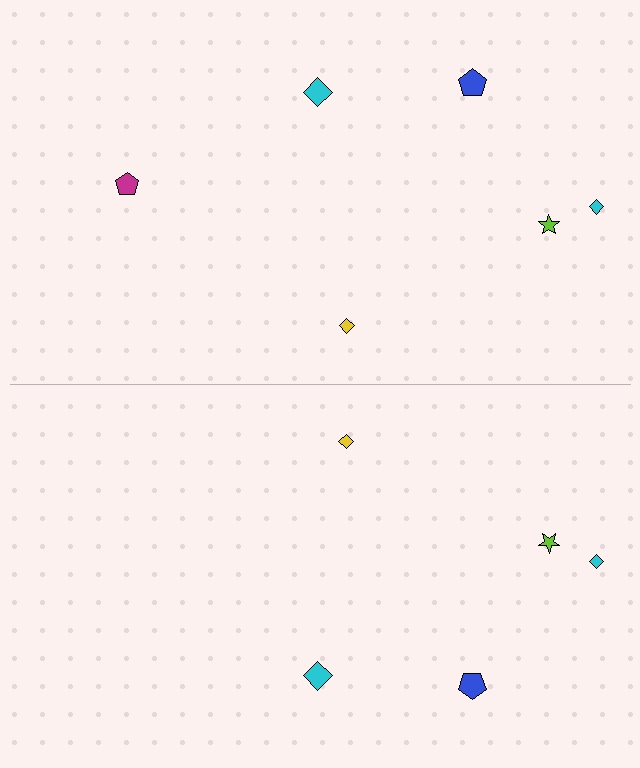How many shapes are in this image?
There are 11 shapes in this image.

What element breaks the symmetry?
A magenta pentagon is missing from the bottom side.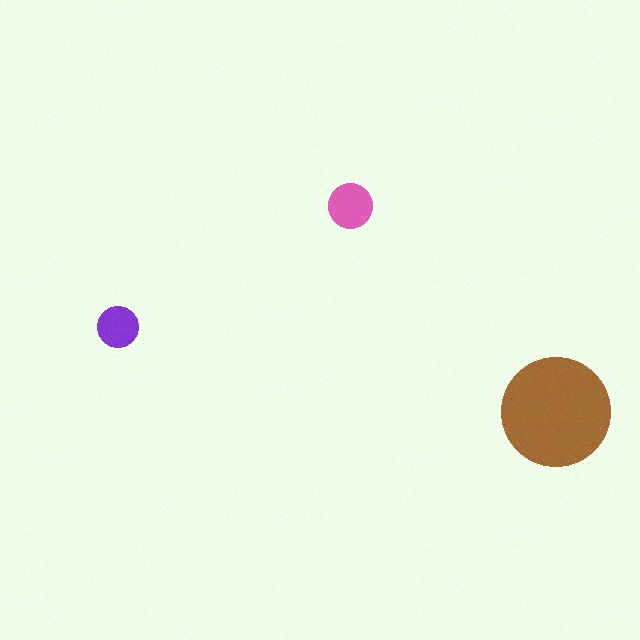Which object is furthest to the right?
The brown circle is rightmost.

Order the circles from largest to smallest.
the brown one, the pink one, the purple one.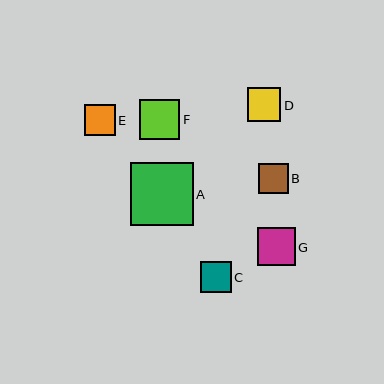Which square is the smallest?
Square B is the smallest with a size of approximately 30 pixels.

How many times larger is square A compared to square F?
Square A is approximately 1.6 times the size of square F.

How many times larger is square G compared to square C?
Square G is approximately 1.2 times the size of square C.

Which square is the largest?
Square A is the largest with a size of approximately 63 pixels.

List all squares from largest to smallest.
From largest to smallest: A, F, G, D, E, C, B.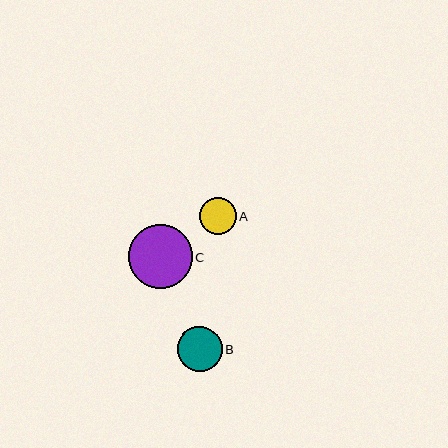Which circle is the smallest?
Circle A is the smallest with a size of approximately 37 pixels.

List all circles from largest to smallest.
From largest to smallest: C, B, A.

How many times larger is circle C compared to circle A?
Circle C is approximately 1.7 times the size of circle A.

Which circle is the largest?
Circle C is the largest with a size of approximately 64 pixels.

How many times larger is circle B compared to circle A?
Circle B is approximately 1.2 times the size of circle A.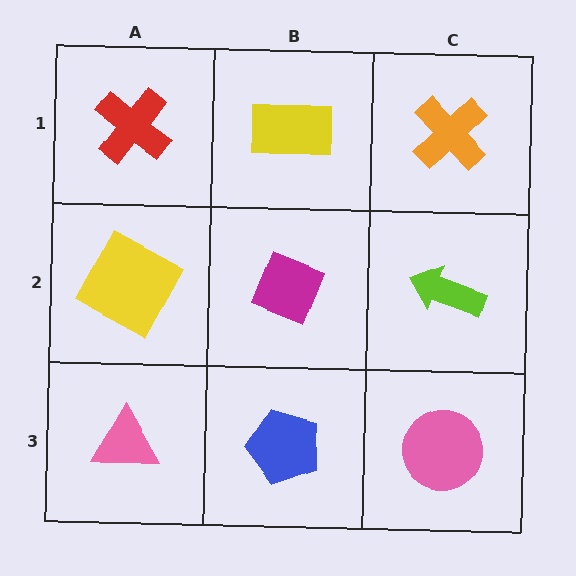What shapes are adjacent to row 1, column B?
A magenta diamond (row 2, column B), a red cross (row 1, column A), an orange cross (row 1, column C).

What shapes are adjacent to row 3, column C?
A lime arrow (row 2, column C), a blue pentagon (row 3, column B).